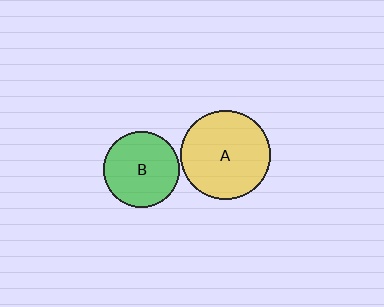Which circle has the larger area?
Circle A (yellow).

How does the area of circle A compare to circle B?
Approximately 1.4 times.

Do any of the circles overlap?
No, none of the circles overlap.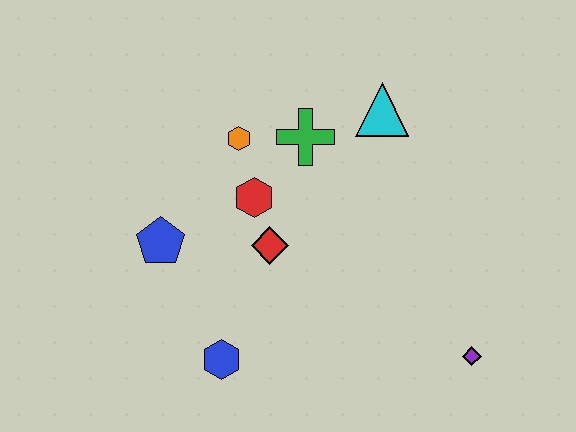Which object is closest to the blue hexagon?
The red diamond is closest to the blue hexagon.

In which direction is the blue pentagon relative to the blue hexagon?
The blue pentagon is above the blue hexagon.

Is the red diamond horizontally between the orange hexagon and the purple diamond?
Yes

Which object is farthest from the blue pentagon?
The purple diamond is farthest from the blue pentagon.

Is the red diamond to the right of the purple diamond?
No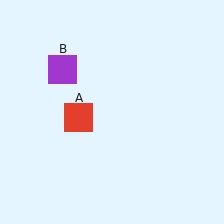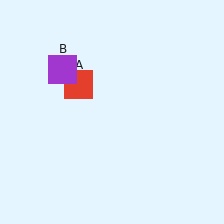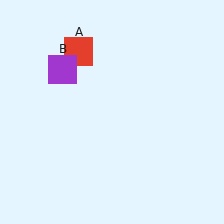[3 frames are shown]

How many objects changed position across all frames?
1 object changed position: red square (object A).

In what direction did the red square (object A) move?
The red square (object A) moved up.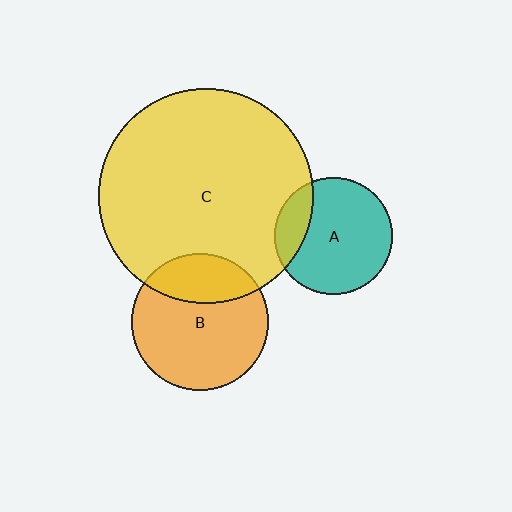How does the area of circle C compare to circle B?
Approximately 2.5 times.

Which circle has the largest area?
Circle C (yellow).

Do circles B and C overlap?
Yes.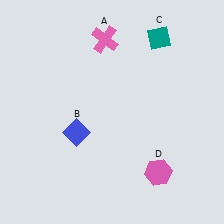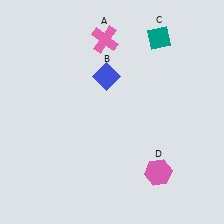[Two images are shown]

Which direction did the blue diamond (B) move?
The blue diamond (B) moved up.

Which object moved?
The blue diamond (B) moved up.